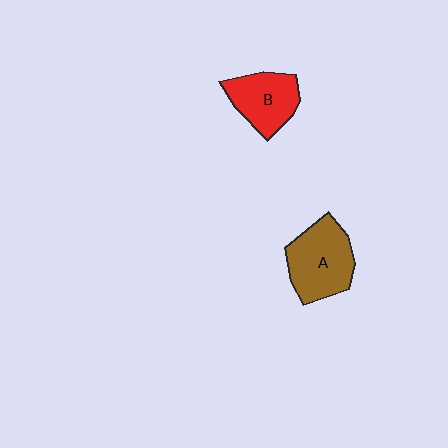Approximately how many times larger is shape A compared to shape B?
Approximately 1.3 times.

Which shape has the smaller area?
Shape B (red).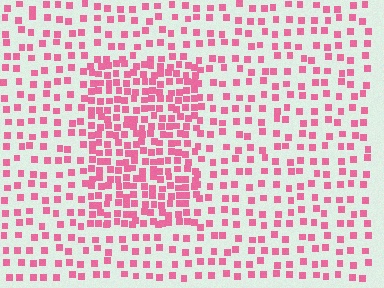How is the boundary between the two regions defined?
The boundary is defined by a change in element density (approximately 2.2x ratio). All elements are the same color, size, and shape.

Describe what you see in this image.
The image contains small pink elements arranged at two different densities. A rectangle-shaped region is visible where the elements are more densely packed than the surrounding area.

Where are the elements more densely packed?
The elements are more densely packed inside the rectangle boundary.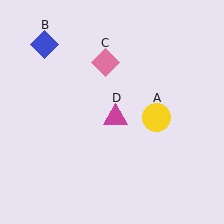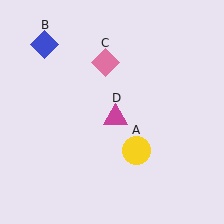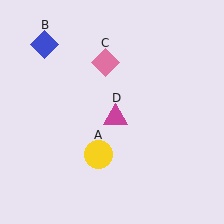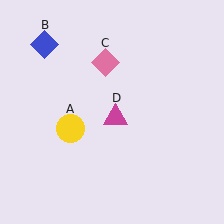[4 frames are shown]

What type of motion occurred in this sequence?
The yellow circle (object A) rotated clockwise around the center of the scene.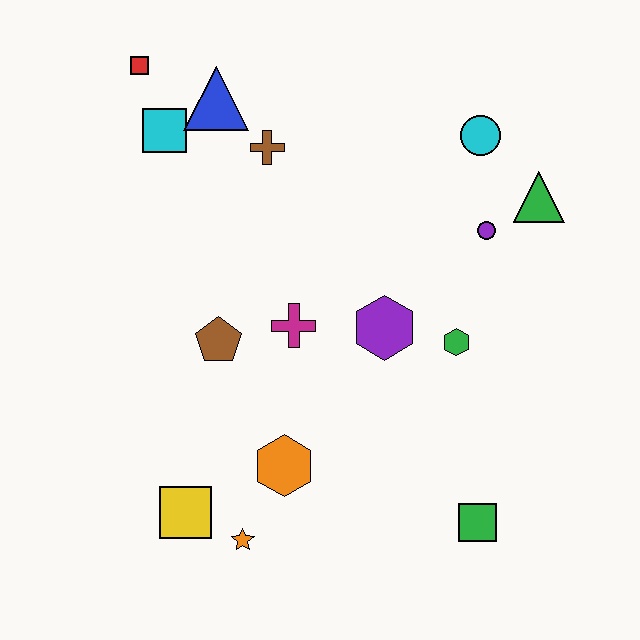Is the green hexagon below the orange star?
No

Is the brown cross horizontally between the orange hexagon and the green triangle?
No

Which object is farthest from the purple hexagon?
The red square is farthest from the purple hexagon.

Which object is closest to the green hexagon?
The purple hexagon is closest to the green hexagon.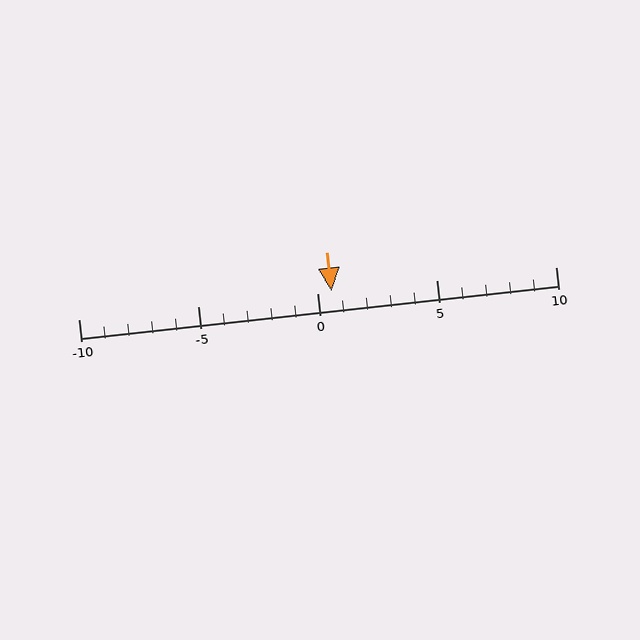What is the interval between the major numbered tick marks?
The major tick marks are spaced 5 units apart.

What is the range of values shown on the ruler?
The ruler shows values from -10 to 10.